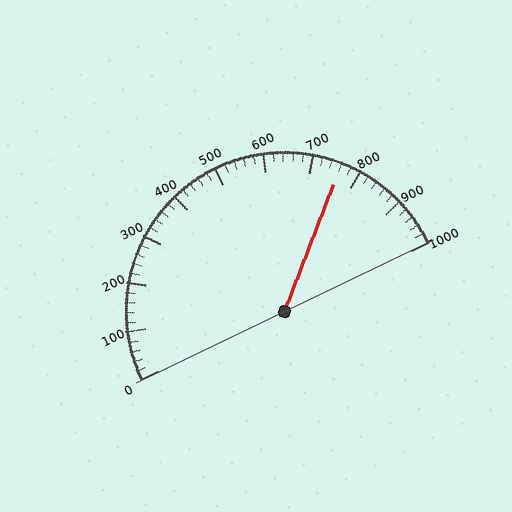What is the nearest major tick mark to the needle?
The nearest major tick mark is 800.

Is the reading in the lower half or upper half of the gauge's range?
The reading is in the upper half of the range (0 to 1000).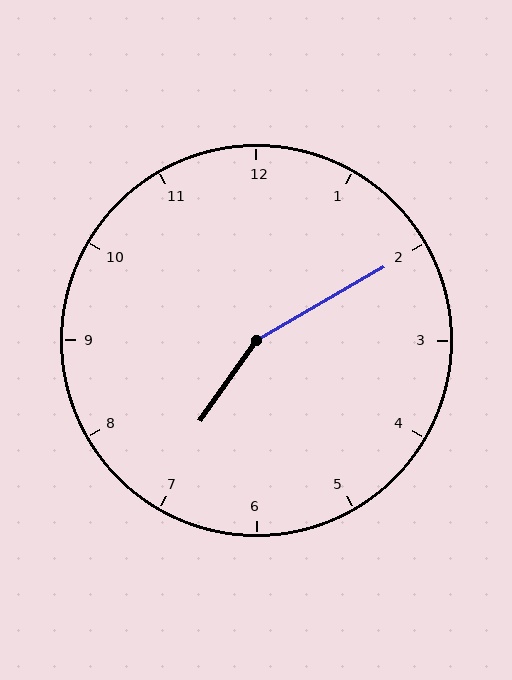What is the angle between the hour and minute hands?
Approximately 155 degrees.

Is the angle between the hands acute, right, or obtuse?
It is obtuse.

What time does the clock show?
7:10.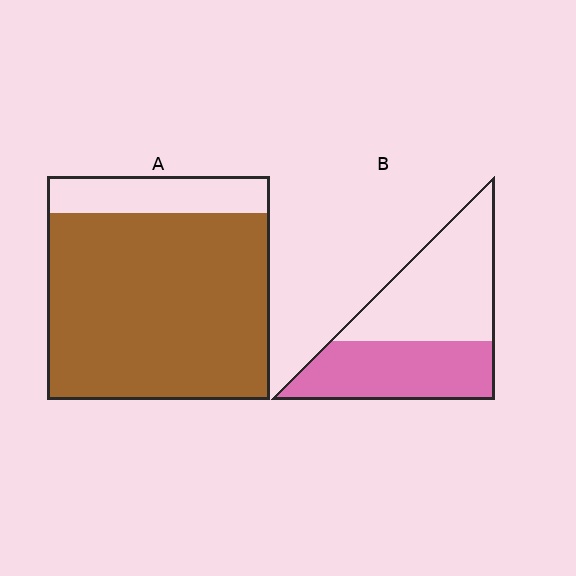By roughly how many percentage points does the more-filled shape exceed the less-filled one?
By roughly 40 percentage points (A over B).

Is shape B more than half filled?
No.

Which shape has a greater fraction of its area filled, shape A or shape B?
Shape A.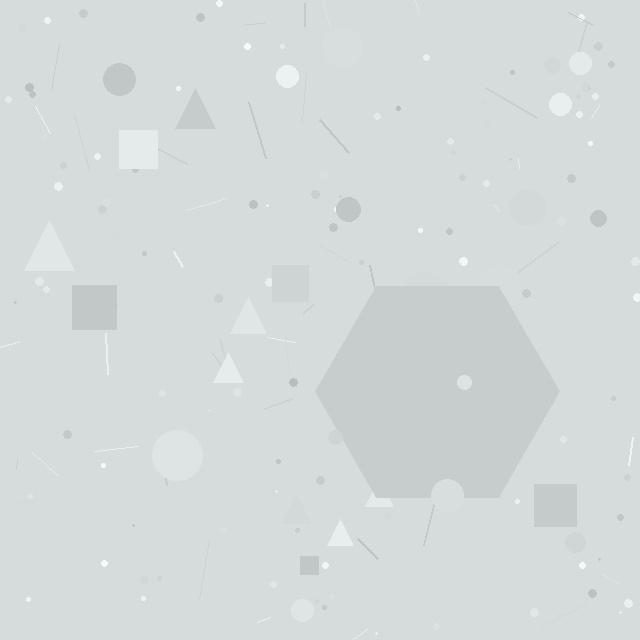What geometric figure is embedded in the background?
A hexagon is embedded in the background.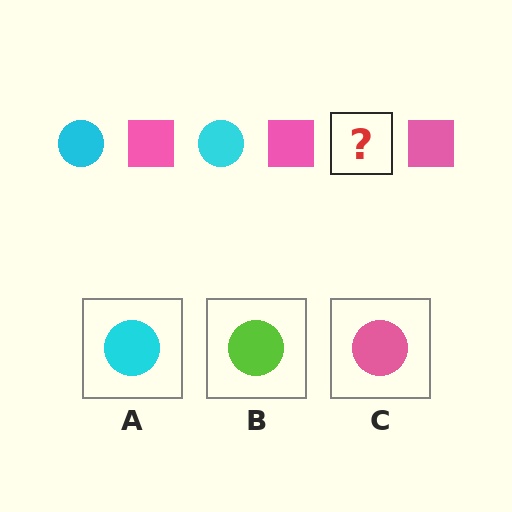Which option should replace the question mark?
Option A.